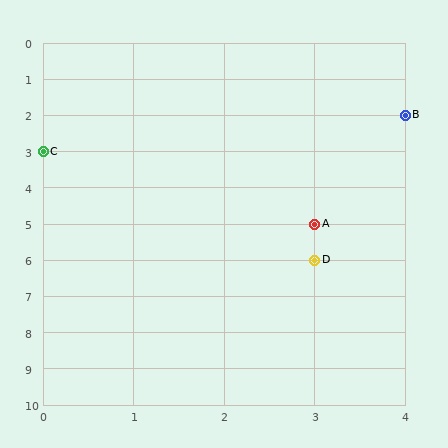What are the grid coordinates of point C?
Point C is at grid coordinates (0, 3).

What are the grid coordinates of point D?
Point D is at grid coordinates (3, 6).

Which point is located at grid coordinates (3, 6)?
Point D is at (3, 6).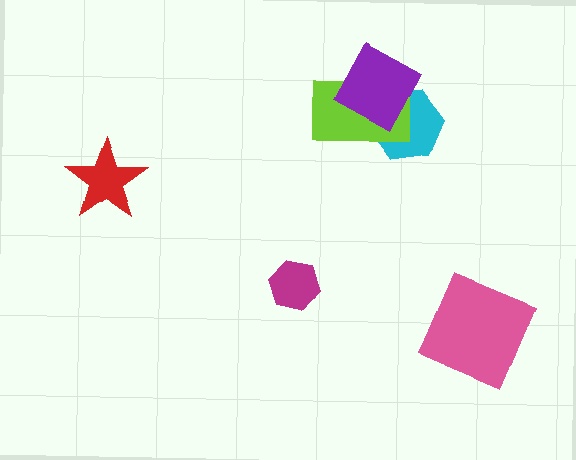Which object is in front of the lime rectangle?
The purple diamond is in front of the lime rectangle.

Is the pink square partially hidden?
No, no other shape covers it.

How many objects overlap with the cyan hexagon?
2 objects overlap with the cyan hexagon.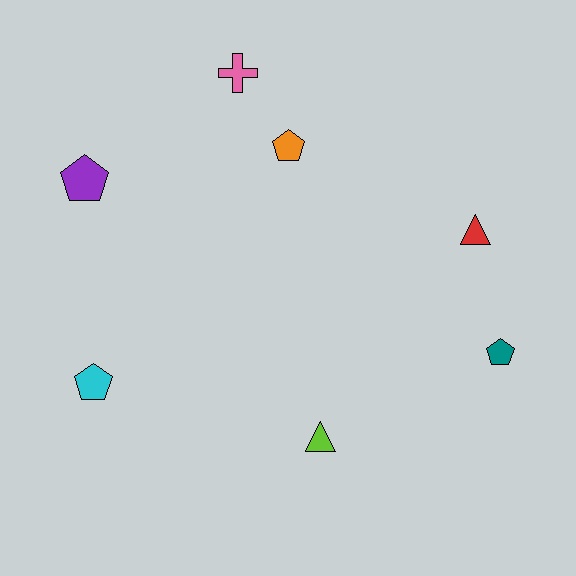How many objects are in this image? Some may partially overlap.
There are 7 objects.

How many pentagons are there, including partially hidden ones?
There are 4 pentagons.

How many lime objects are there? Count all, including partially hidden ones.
There is 1 lime object.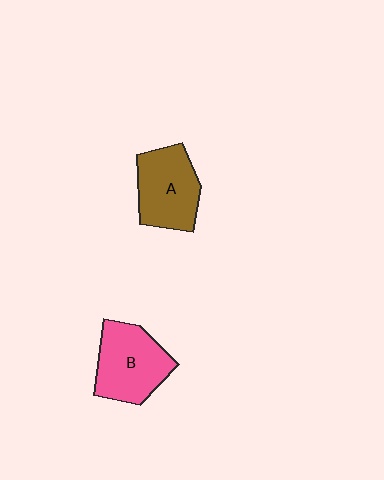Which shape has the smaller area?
Shape A (brown).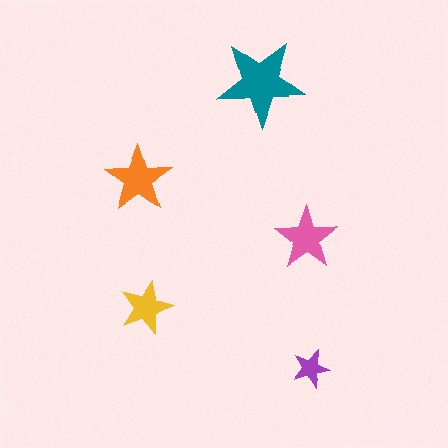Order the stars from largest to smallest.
the teal one, the orange one, the pink one, the yellow one, the purple one.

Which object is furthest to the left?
The orange star is leftmost.